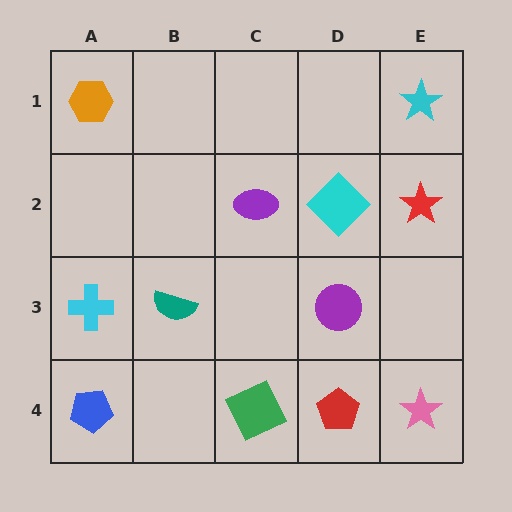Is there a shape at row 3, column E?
No, that cell is empty.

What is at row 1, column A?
An orange hexagon.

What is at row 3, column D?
A purple circle.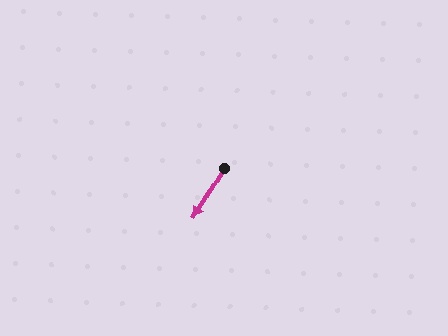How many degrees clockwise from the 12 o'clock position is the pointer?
Approximately 211 degrees.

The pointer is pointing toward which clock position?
Roughly 7 o'clock.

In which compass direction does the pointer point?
Southwest.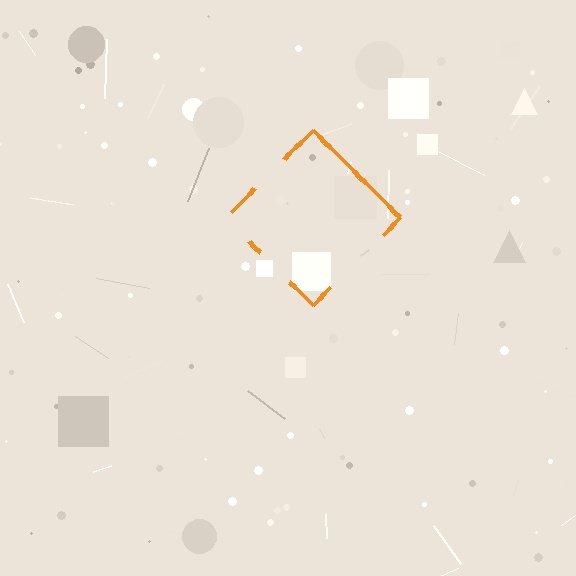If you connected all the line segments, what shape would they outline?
They would outline a diamond.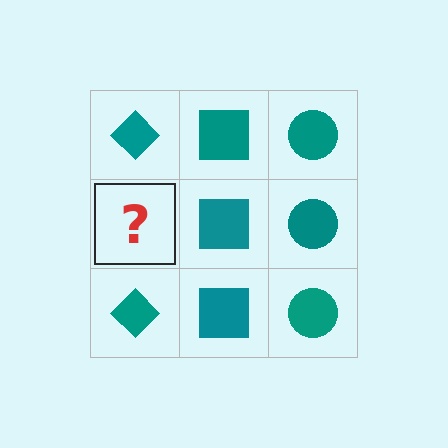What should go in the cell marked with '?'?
The missing cell should contain a teal diamond.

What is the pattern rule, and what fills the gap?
The rule is that each column has a consistent shape. The gap should be filled with a teal diamond.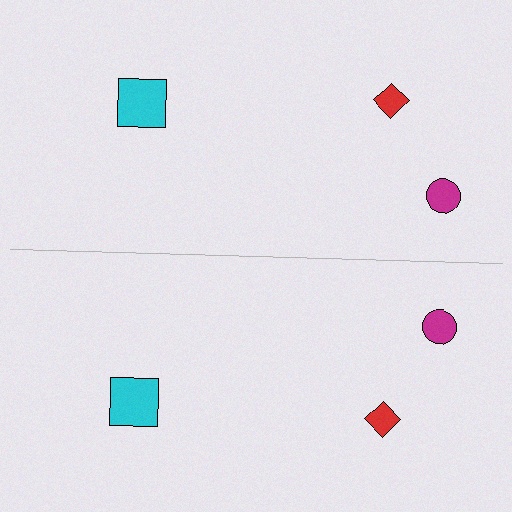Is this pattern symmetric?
Yes, this pattern has bilateral (reflection) symmetry.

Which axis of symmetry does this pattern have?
The pattern has a horizontal axis of symmetry running through the center of the image.